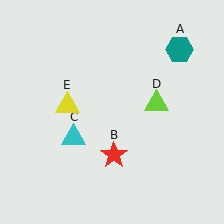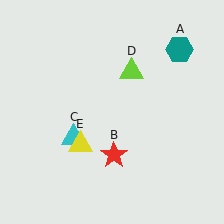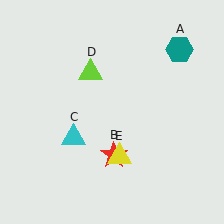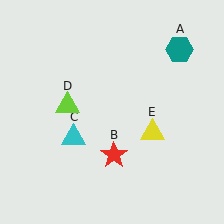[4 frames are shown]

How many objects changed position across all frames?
2 objects changed position: lime triangle (object D), yellow triangle (object E).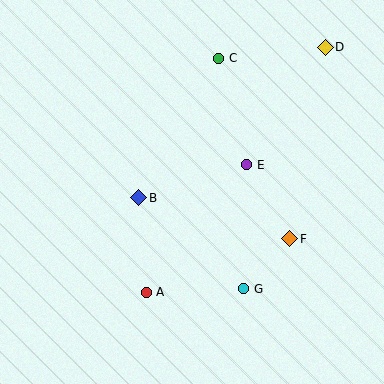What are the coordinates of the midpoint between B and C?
The midpoint between B and C is at (179, 128).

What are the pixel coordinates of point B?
Point B is at (139, 198).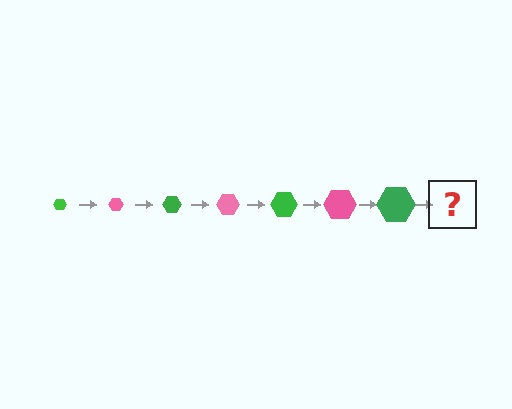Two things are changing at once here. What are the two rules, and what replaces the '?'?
The two rules are that the hexagon grows larger each step and the color cycles through green and pink. The '?' should be a pink hexagon, larger than the previous one.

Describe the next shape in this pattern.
It should be a pink hexagon, larger than the previous one.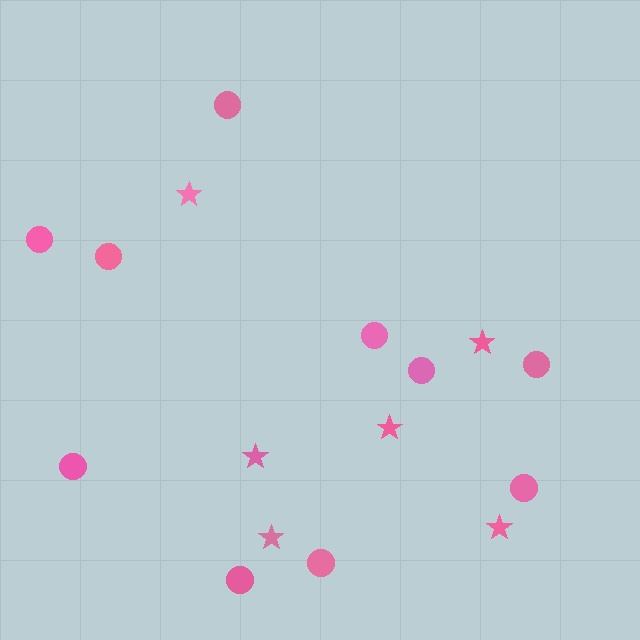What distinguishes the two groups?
There are 2 groups: one group of stars (6) and one group of circles (10).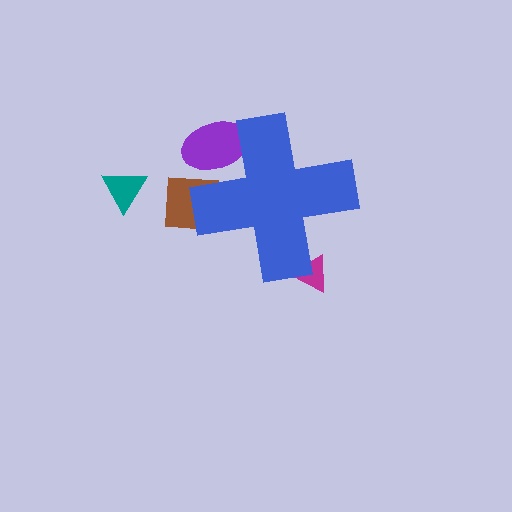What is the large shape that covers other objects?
A blue cross.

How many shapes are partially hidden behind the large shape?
3 shapes are partially hidden.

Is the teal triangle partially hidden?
No, the teal triangle is fully visible.